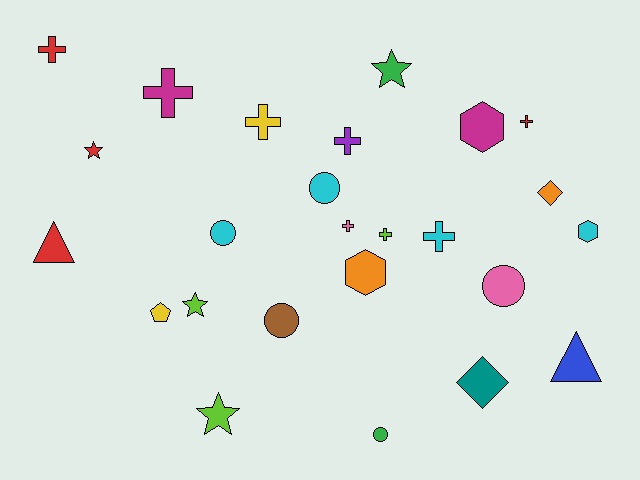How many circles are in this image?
There are 5 circles.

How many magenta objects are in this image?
There are 2 magenta objects.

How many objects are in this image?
There are 25 objects.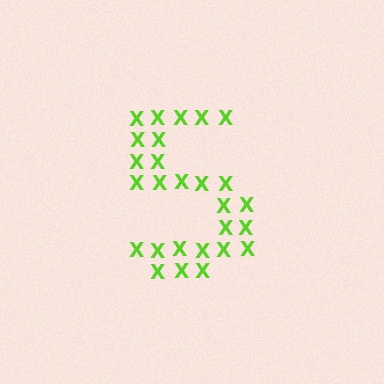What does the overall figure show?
The overall figure shows the digit 5.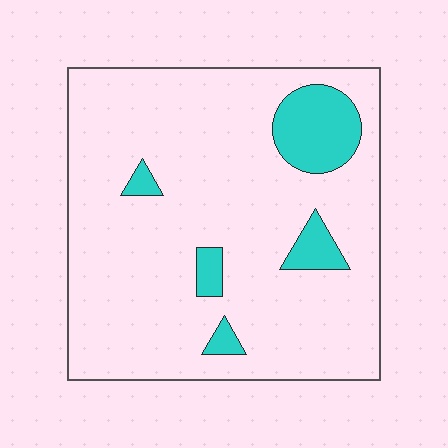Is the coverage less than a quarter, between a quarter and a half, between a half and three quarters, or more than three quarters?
Less than a quarter.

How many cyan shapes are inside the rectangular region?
5.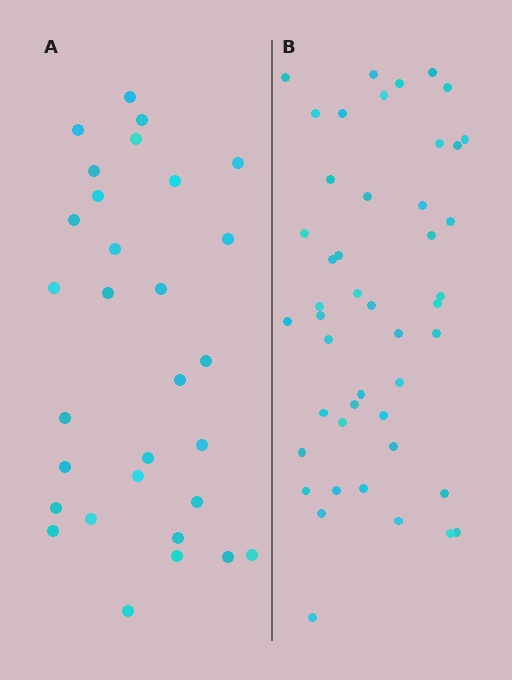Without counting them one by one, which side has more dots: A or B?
Region B (the right region) has more dots.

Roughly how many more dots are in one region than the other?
Region B has approximately 15 more dots than region A.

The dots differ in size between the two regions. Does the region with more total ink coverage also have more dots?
No. Region A has more total ink coverage because its dots are larger, but region B actually contains more individual dots. Total area can be misleading — the number of items is what matters here.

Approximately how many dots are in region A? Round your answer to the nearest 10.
About 30 dots.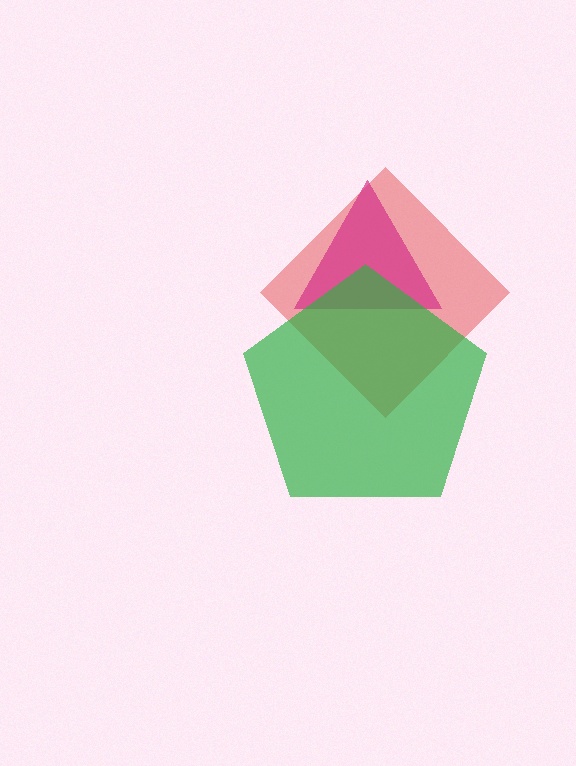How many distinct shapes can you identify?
There are 3 distinct shapes: a red diamond, a magenta triangle, a green pentagon.